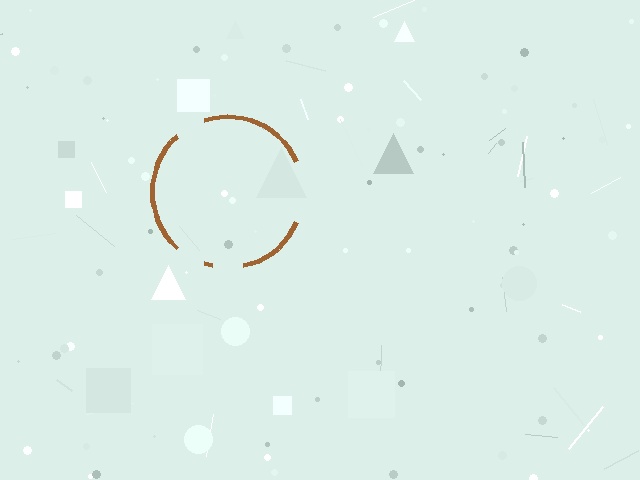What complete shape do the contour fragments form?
The contour fragments form a circle.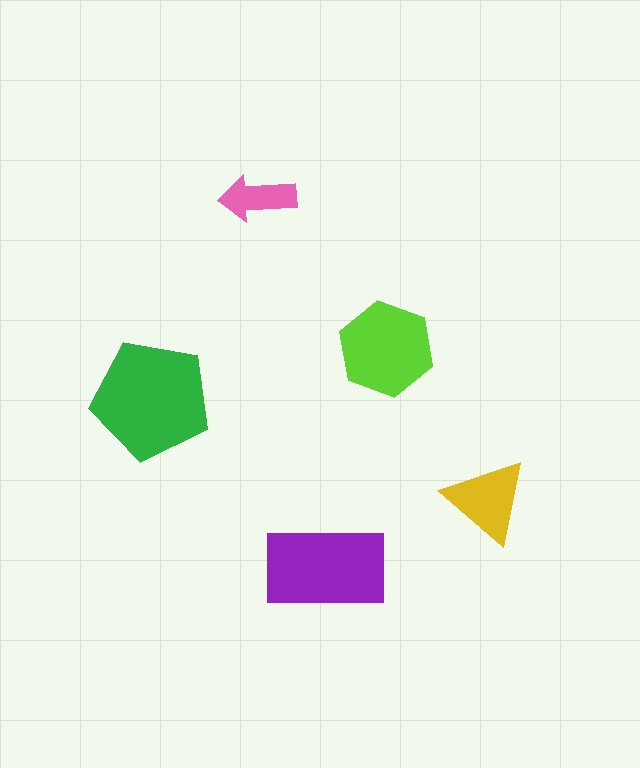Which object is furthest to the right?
The yellow triangle is rightmost.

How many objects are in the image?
There are 5 objects in the image.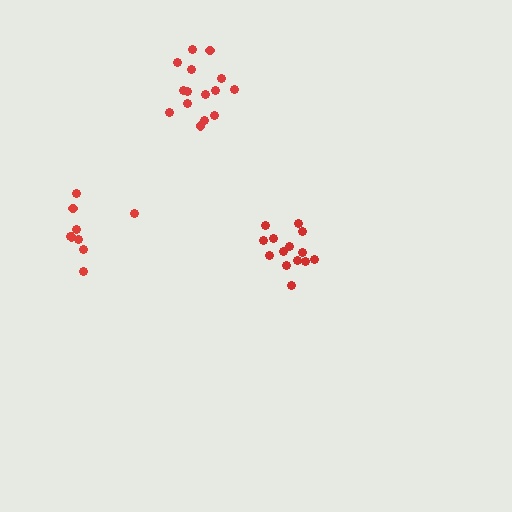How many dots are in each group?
Group 1: 14 dots, Group 2: 15 dots, Group 3: 9 dots (38 total).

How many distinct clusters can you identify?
There are 3 distinct clusters.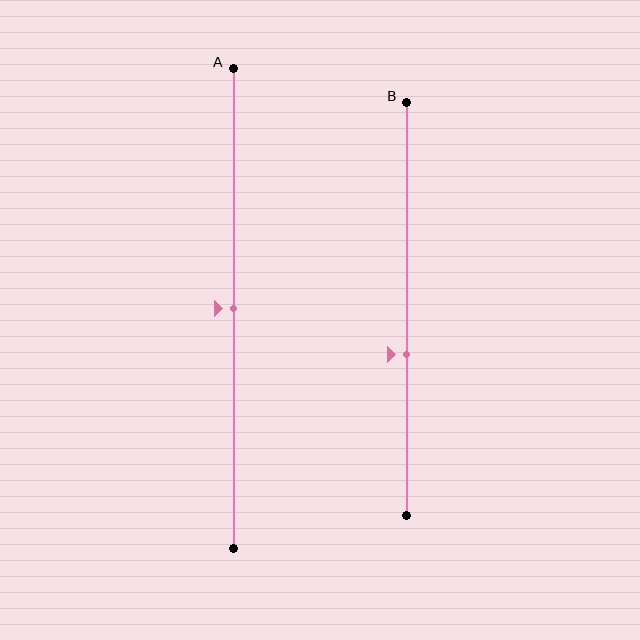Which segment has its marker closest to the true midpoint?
Segment A has its marker closest to the true midpoint.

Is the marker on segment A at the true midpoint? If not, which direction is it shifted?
Yes, the marker on segment A is at the true midpoint.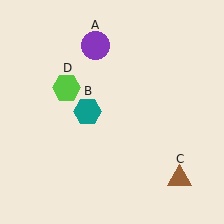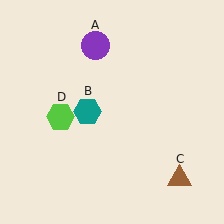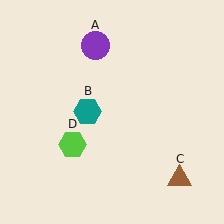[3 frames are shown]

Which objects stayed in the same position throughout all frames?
Purple circle (object A) and teal hexagon (object B) and brown triangle (object C) remained stationary.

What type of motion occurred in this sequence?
The lime hexagon (object D) rotated counterclockwise around the center of the scene.